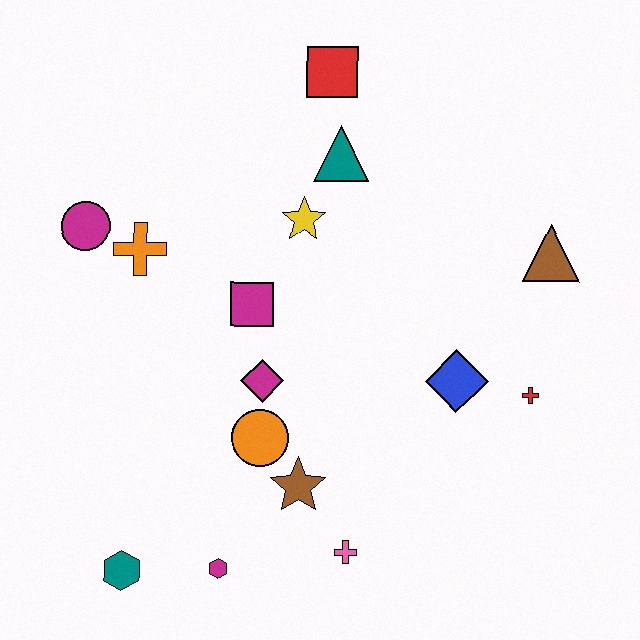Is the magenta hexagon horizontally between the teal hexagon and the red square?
Yes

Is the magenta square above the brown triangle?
No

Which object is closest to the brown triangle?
The red cross is closest to the brown triangle.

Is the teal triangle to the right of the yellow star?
Yes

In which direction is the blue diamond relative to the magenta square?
The blue diamond is to the right of the magenta square.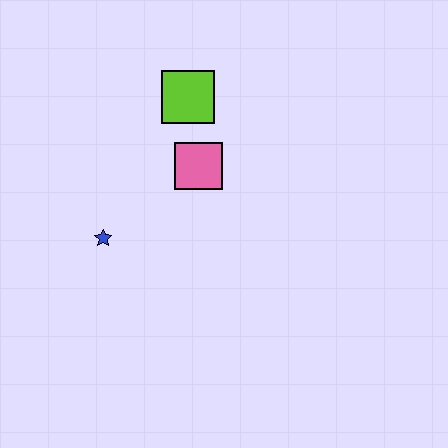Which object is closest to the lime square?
The pink square is closest to the lime square.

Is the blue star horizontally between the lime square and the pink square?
No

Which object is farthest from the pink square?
The blue star is farthest from the pink square.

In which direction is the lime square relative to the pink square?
The lime square is above the pink square.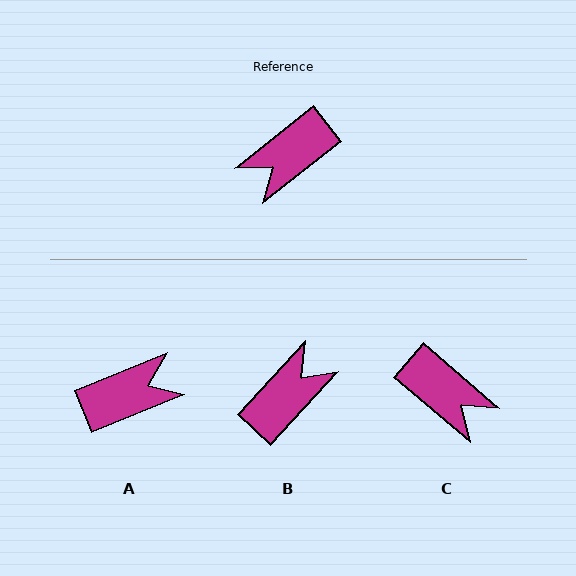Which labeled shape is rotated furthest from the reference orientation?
B, about 171 degrees away.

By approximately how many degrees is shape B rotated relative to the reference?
Approximately 171 degrees clockwise.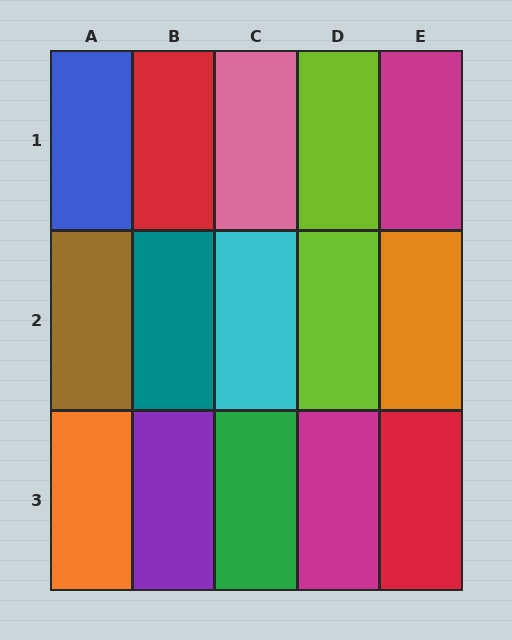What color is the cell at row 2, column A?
Brown.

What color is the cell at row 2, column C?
Cyan.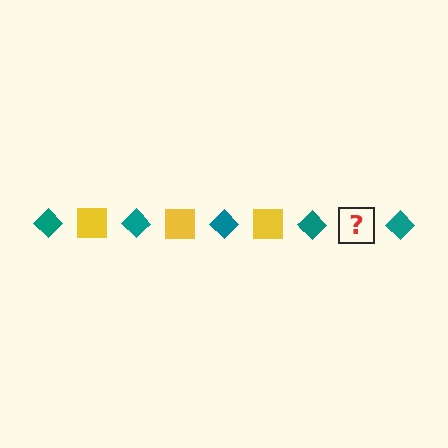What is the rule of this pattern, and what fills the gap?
The rule is that the pattern alternates between teal diamond and yellow square. The gap should be filled with a yellow square.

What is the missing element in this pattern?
The missing element is a yellow square.